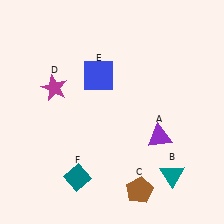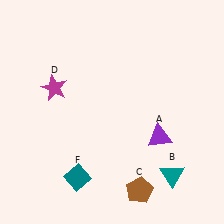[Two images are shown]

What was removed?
The blue square (E) was removed in Image 2.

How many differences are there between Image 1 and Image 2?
There is 1 difference between the two images.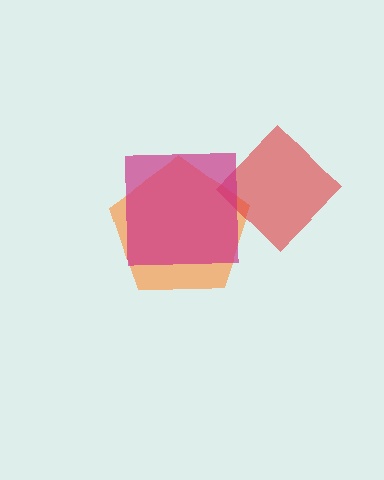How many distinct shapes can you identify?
There are 3 distinct shapes: an orange pentagon, a red diamond, a magenta square.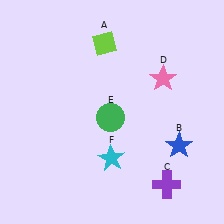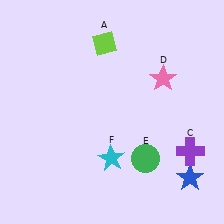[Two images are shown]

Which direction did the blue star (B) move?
The blue star (B) moved down.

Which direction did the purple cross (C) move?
The purple cross (C) moved up.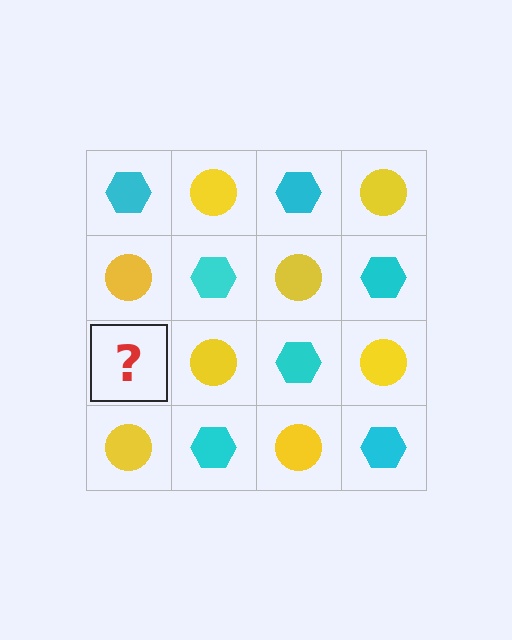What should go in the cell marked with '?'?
The missing cell should contain a cyan hexagon.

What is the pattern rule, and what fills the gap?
The rule is that it alternates cyan hexagon and yellow circle in a checkerboard pattern. The gap should be filled with a cyan hexagon.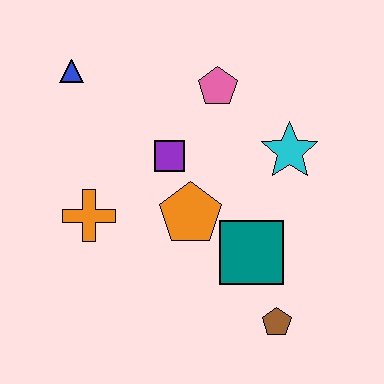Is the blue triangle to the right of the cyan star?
No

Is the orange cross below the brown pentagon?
No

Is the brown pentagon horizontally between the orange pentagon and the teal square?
No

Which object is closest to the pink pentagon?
The purple square is closest to the pink pentagon.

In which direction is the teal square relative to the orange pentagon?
The teal square is to the right of the orange pentagon.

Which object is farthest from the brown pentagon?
The blue triangle is farthest from the brown pentagon.